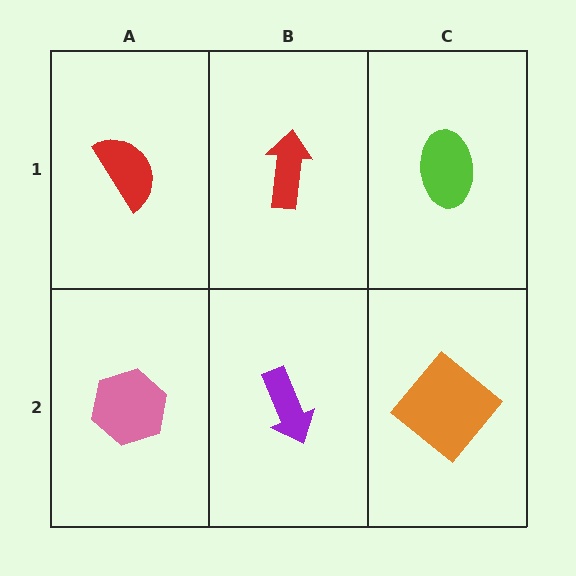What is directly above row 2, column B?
A red arrow.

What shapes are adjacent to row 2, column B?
A red arrow (row 1, column B), a pink hexagon (row 2, column A), an orange diamond (row 2, column C).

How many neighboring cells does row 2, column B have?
3.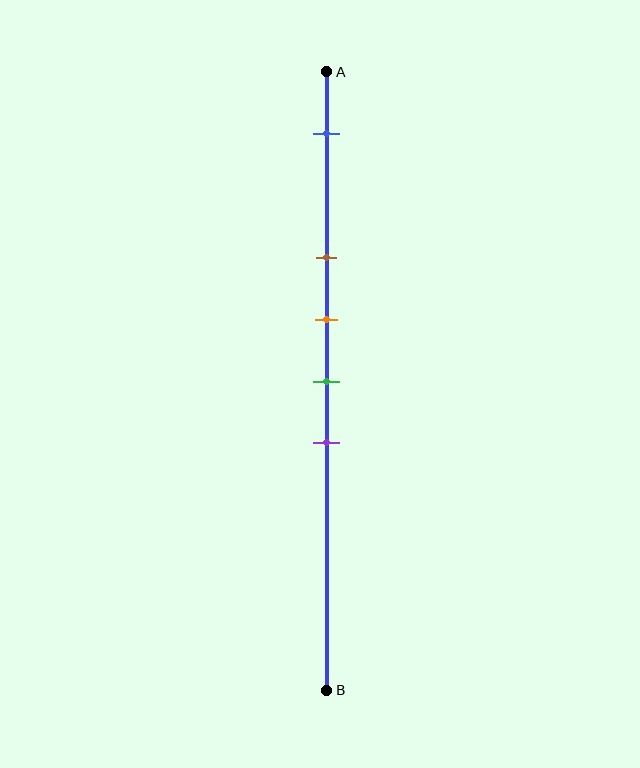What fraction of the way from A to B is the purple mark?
The purple mark is approximately 60% (0.6) of the way from A to B.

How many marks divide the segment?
There are 5 marks dividing the segment.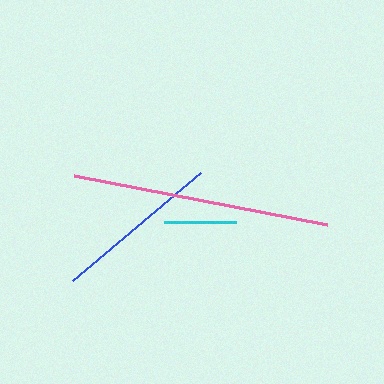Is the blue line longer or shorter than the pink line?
The pink line is longer than the blue line.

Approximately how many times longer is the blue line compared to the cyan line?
The blue line is approximately 2.3 times the length of the cyan line.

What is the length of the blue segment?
The blue segment is approximately 167 pixels long.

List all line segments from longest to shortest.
From longest to shortest: pink, blue, cyan.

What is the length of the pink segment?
The pink segment is approximately 258 pixels long.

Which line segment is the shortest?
The cyan line is the shortest at approximately 72 pixels.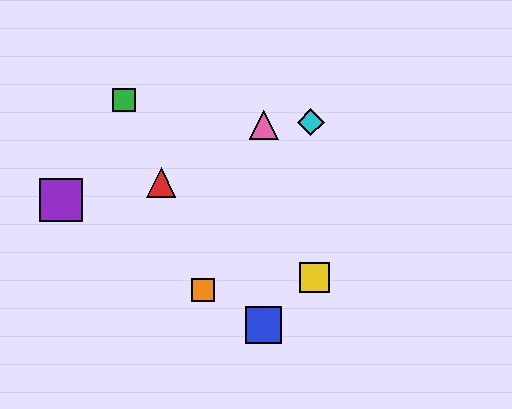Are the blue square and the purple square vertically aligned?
No, the blue square is at x≈264 and the purple square is at x≈61.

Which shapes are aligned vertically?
The blue square, the pink triangle are aligned vertically.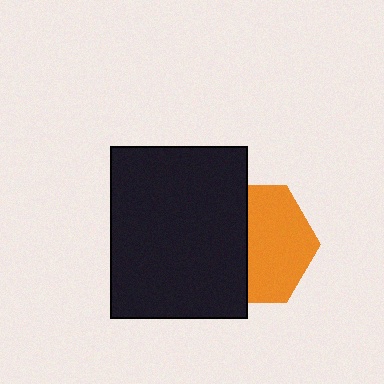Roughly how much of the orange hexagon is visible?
About half of it is visible (roughly 55%).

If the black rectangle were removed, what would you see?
You would see the complete orange hexagon.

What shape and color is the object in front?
The object in front is a black rectangle.